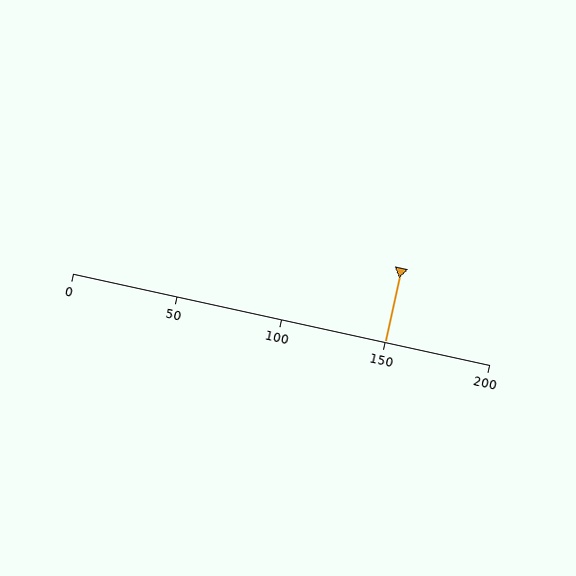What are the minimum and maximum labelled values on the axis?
The axis runs from 0 to 200.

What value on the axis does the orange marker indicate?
The marker indicates approximately 150.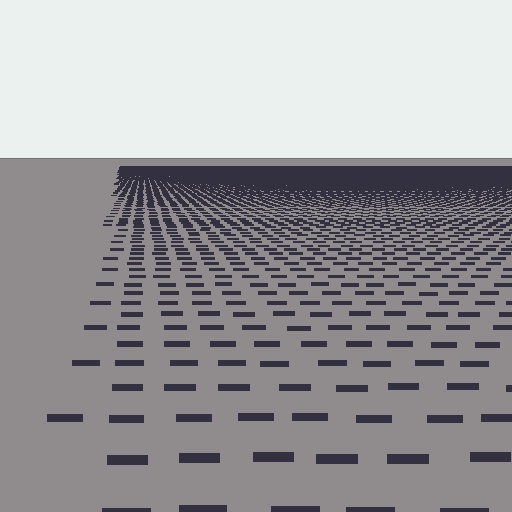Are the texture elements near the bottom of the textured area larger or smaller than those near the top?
Larger. Near the bottom, elements are closer to the viewer and appear at a bigger on-screen size.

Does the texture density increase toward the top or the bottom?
Density increases toward the top.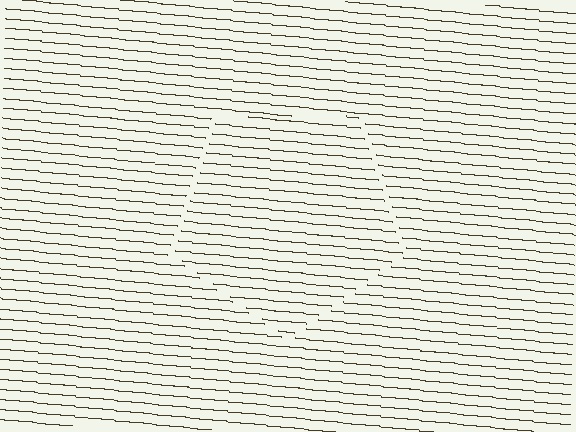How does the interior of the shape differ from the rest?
The interior of the shape contains the same grating, shifted by half a period — the contour is defined by the phase discontinuity where line-ends from the inner and outer gratings abut.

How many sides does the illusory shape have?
5 sides — the line-ends trace a pentagon.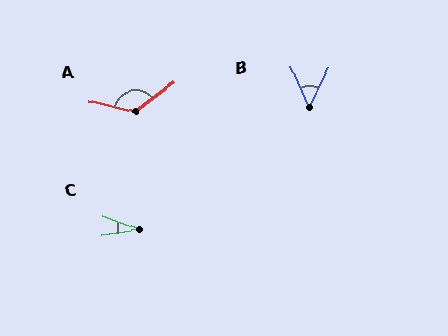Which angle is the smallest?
C, at approximately 30 degrees.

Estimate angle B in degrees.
Approximately 51 degrees.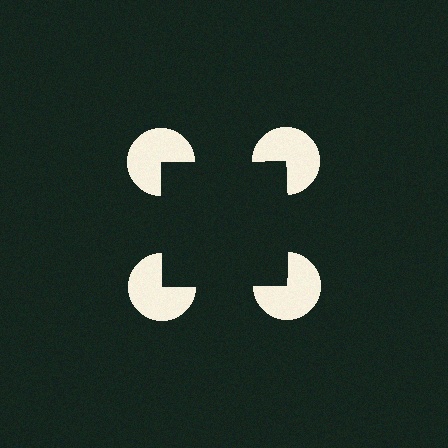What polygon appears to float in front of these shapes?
An illusory square — its edges are inferred from the aligned wedge cuts in the pac-man discs, not physically drawn.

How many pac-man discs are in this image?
There are 4 — one at each vertex of the illusory square.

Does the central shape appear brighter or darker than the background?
It typically appears slightly darker than the background, even though no actual brightness change is drawn.